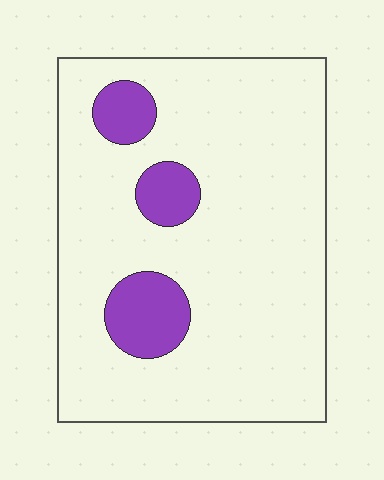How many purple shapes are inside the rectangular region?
3.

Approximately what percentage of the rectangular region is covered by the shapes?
Approximately 15%.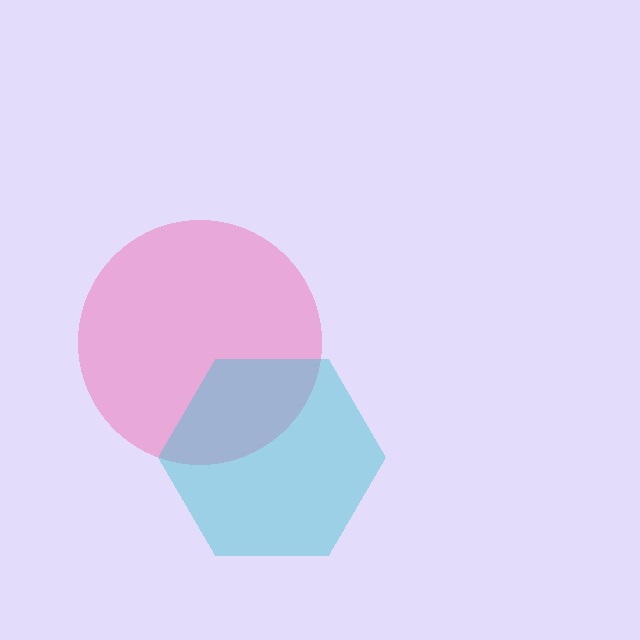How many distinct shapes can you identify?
There are 2 distinct shapes: a pink circle, a cyan hexagon.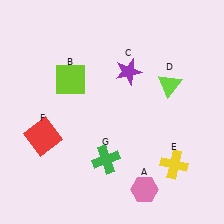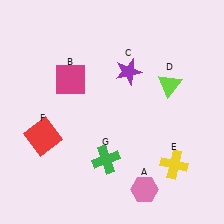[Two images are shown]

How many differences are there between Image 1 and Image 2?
There is 1 difference between the two images.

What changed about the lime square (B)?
In Image 1, B is lime. In Image 2, it changed to magenta.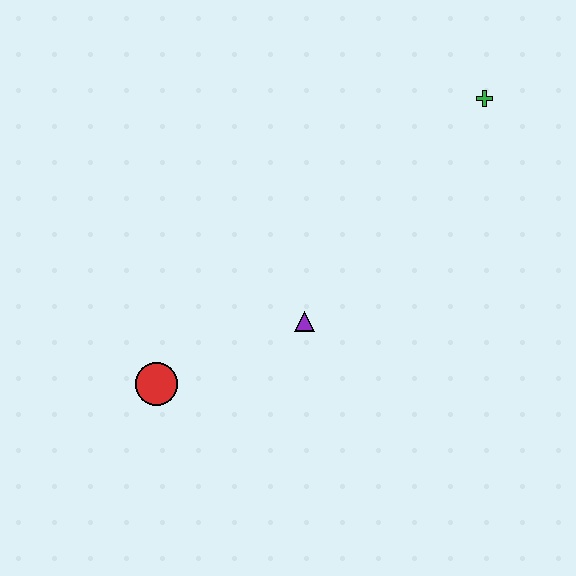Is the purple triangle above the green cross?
No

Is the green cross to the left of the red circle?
No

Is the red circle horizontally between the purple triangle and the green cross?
No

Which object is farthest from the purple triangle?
The green cross is farthest from the purple triangle.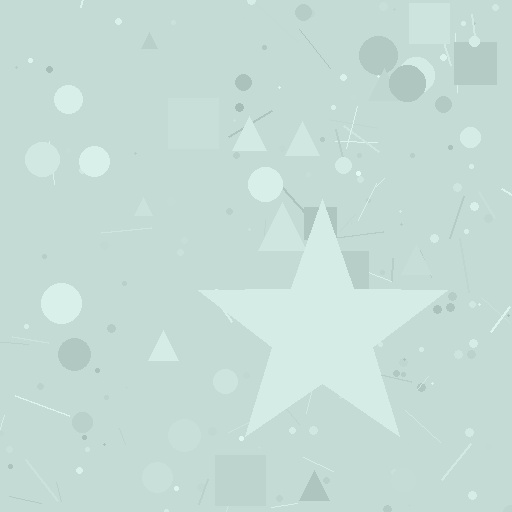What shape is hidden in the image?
A star is hidden in the image.